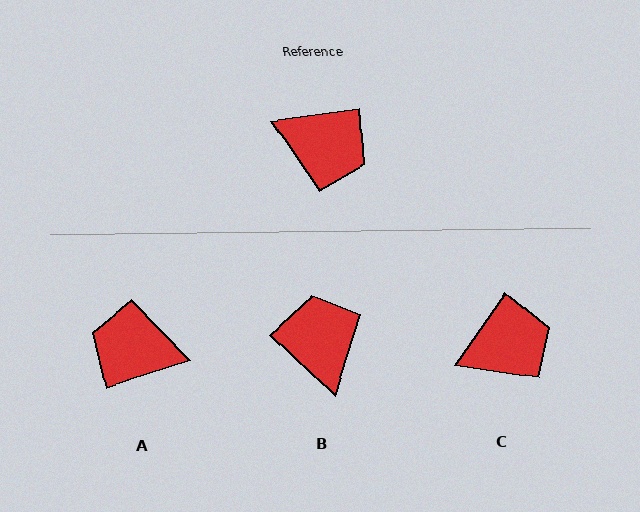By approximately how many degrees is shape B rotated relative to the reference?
Approximately 128 degrees counter-clockwise.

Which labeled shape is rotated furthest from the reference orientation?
A, about 170 degrees away.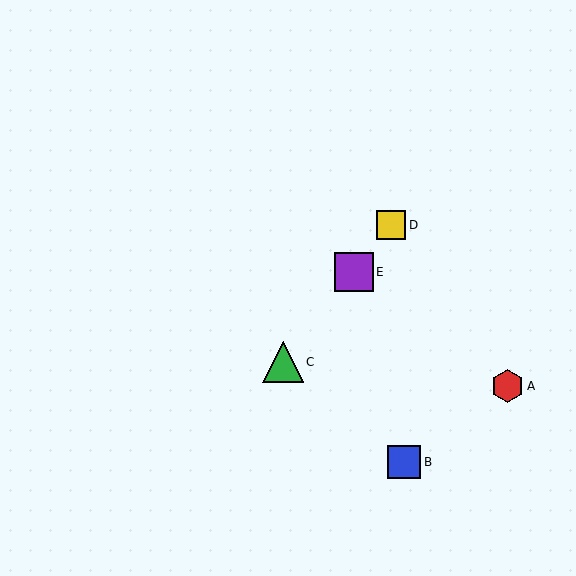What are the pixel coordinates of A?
Object A is at (507, 386).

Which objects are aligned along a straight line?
Objects C, D, E are aligned along a straight line.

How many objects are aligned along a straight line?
3 objects (C, D, E) are aligned along a straight line.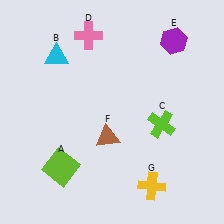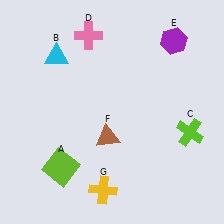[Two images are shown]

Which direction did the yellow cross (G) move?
The yellow cross (G) moved left.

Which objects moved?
The objects that moved are: the lime cross (C), the yellow cross (G).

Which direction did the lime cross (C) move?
The lime cross (C) moved right.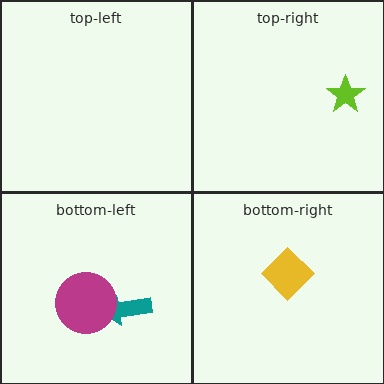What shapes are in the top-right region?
The lime star.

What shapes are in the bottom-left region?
The teal arrow, the magenta circle.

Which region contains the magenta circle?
The bottom-left region.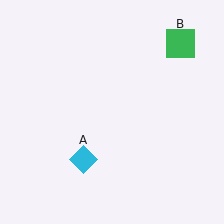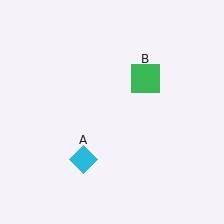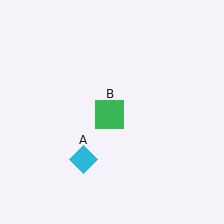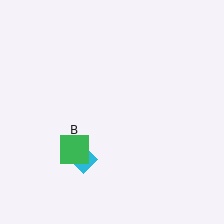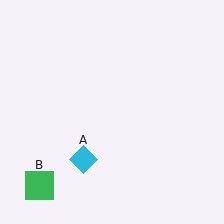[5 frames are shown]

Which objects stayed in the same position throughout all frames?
Cyan diamond (object A) remained stationary.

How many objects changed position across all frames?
1 object changed position: green square (object B).